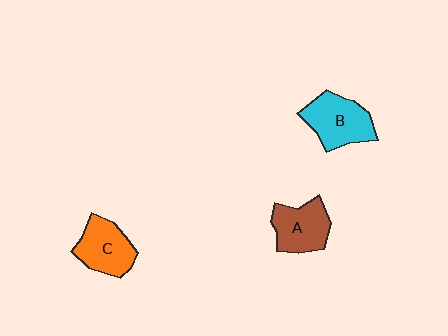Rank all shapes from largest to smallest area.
From largest to smallest: B (cyan), C (orange), A (brown).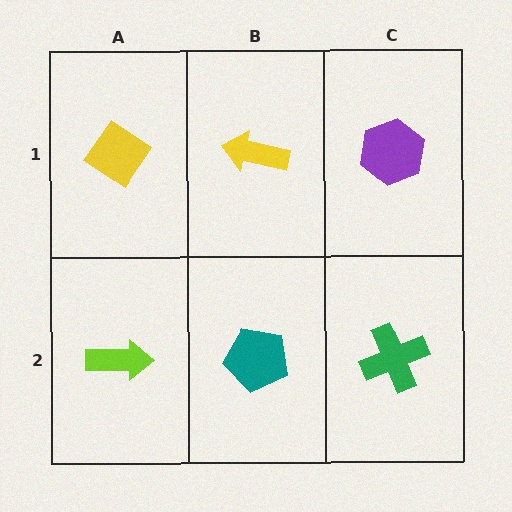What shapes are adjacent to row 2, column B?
A yellow arrow (row 1, column B), a lime arrow (row 2, column A), a green cross (row 2, column C).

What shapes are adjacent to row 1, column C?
A green cross (row 2, column C), a yellow arrow (row 1, column B).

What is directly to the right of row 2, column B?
A green cross.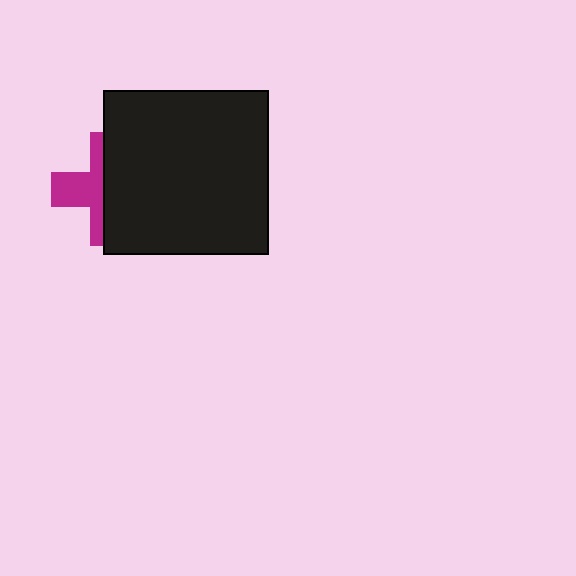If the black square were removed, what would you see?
You would see the complete magenta cross.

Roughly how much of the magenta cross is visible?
A small part of it is visible (roughly 43%).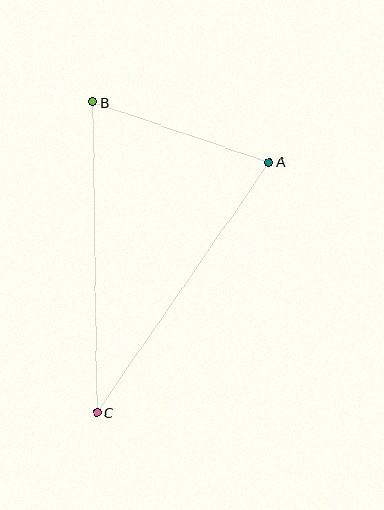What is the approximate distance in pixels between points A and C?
The distance between A and C is approximately 303 pixels.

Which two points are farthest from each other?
Points B and C are farthest from each other.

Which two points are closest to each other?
Points A and B are closest to each other.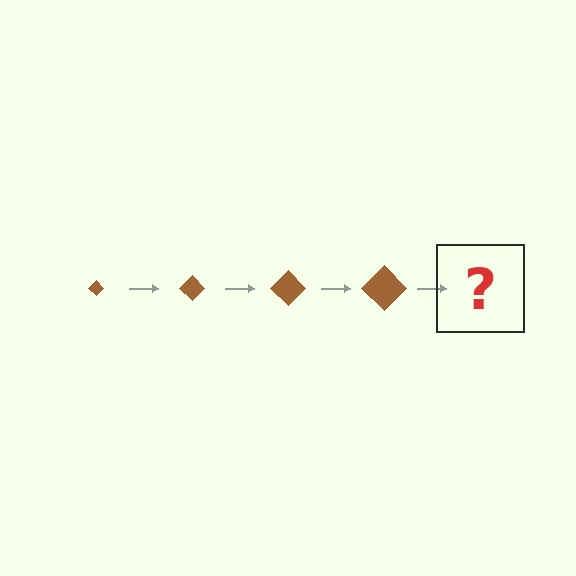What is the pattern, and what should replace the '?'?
The pattern is that the diamond gets progressively larger each step. The '?' should be a brown diamond, larger than the previous one.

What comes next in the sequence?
The next element should be a brown diamond, larger than the previous one.